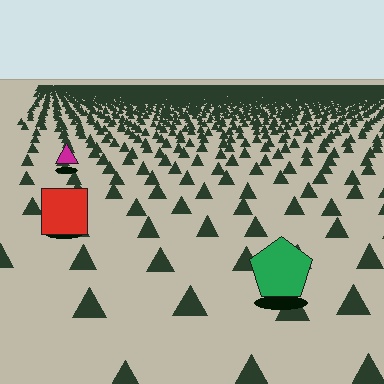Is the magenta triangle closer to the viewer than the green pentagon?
No. The green pentagon is closer — you can tell from the texture gradient: the ground texture is coarser near it.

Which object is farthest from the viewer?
The magenta triangle is farthest from the viewer. It appears smaller and the ground texture around it is denser.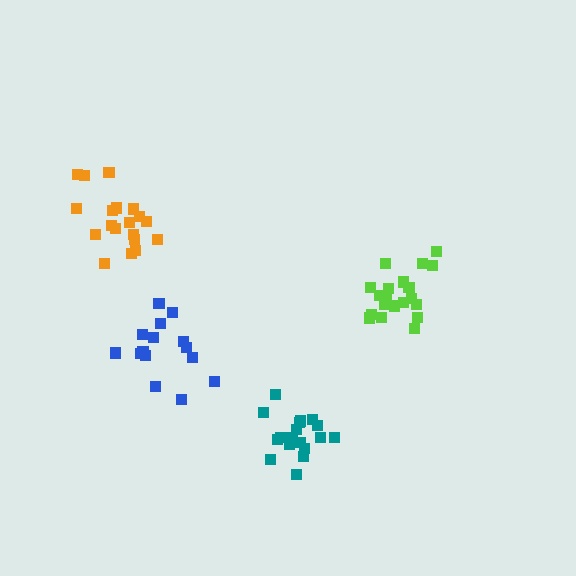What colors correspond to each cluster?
The clusters are colored: blue, lime, orange, teal.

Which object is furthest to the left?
The orange cluster is leftmost.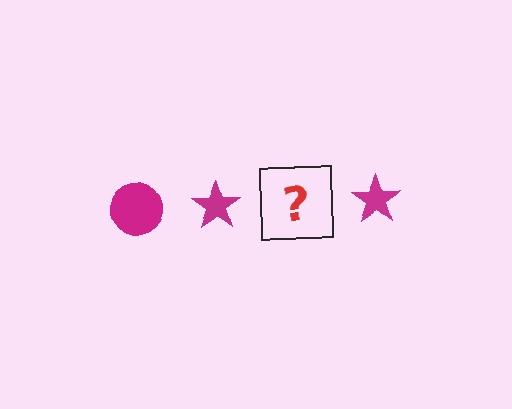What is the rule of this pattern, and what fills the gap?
The rule is that the pattern cycles through circle, star shapes in magenta. The gap should be filled with a magenta circle.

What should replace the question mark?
The question mark should be replaced with a magenta circle.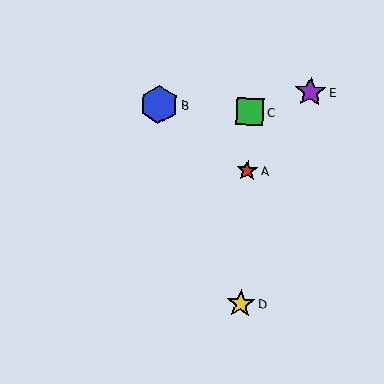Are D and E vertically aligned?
No, D is at x≈241 and E is at x≈310.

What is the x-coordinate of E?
Object E is at x≈310.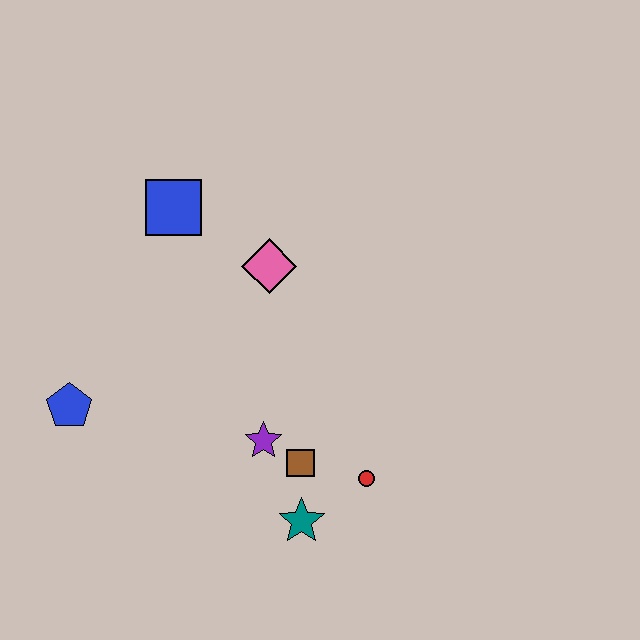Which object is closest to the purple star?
The brown square is closest to the purple star.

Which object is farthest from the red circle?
The blue square is farthest from the red circle.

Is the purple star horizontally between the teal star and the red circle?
No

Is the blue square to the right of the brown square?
No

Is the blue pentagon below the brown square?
No